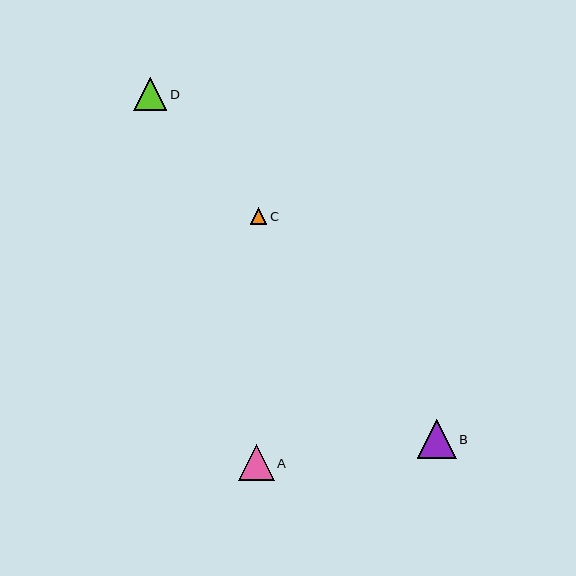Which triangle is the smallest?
Triangle C is the smallest with a size of approximately 17 pixels.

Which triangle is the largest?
Triangle B is the largest with a size of approximately 39 pixels.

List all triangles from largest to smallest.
From largest to smallest: B, A, D, C.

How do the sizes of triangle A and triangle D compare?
Triangle A and triangle D are approximately the same size.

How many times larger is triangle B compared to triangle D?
Triangle B is approximately 1.2 times the size of triangle D.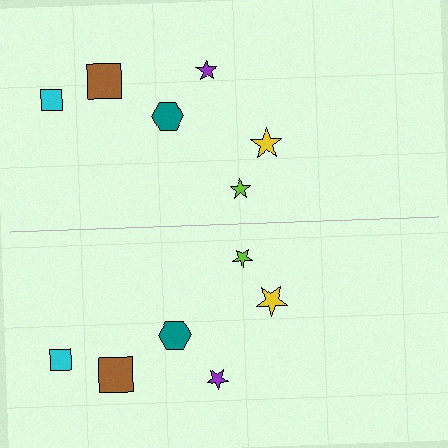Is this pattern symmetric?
Yes, this pattern has bilateral (reflection) symmetry.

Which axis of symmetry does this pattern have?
The pattern has a horizontal axis of symmetry running through the center of the image.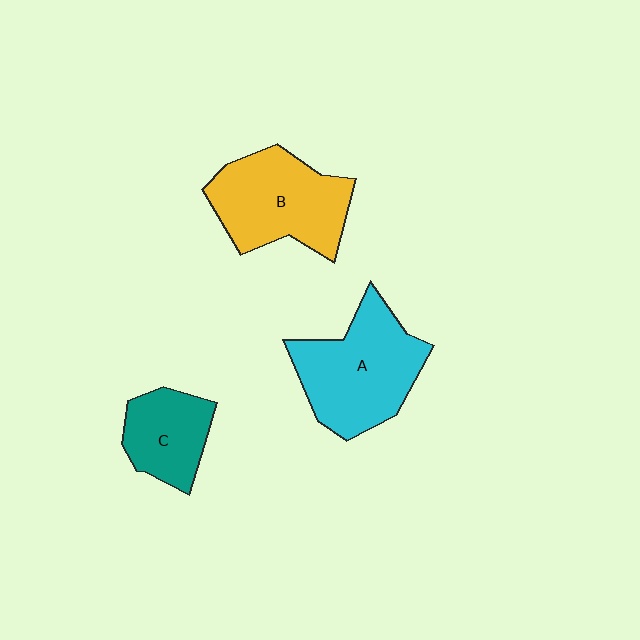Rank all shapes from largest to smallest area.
From largest to smallest: A (cyan), B (yellow), C (teal).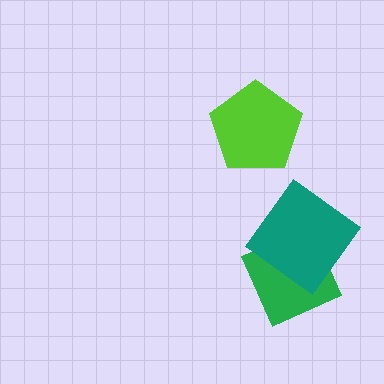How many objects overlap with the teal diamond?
1 object overlaps with the teal diamond.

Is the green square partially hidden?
Yes, it is partially covered by another shape.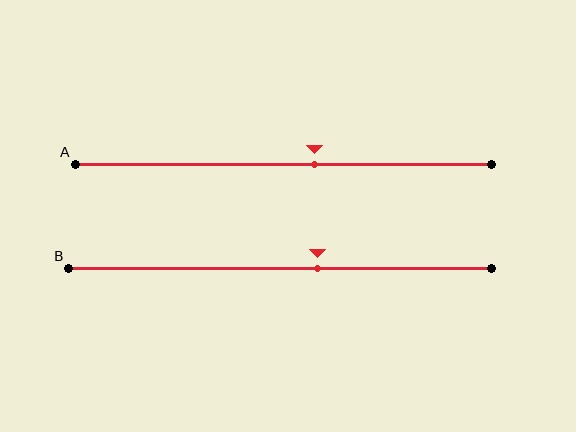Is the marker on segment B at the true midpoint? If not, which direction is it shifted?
No, the marker on segment B is shifted to the right by about 9% of the segment length.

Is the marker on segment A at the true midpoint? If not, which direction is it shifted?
No, the marker on segment A is shifted to the right by about 7% of the segment length.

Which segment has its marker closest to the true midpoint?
Segment A has its marker closest to the true midpoint.